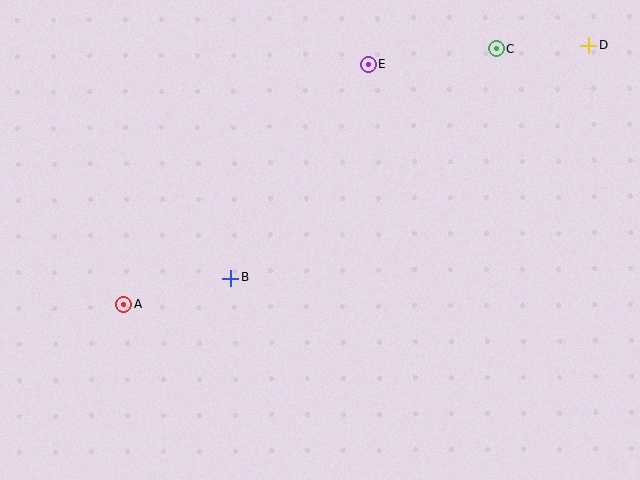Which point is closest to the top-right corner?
Point D is closest to the top-right corner.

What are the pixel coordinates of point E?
Point E is at (368, 64).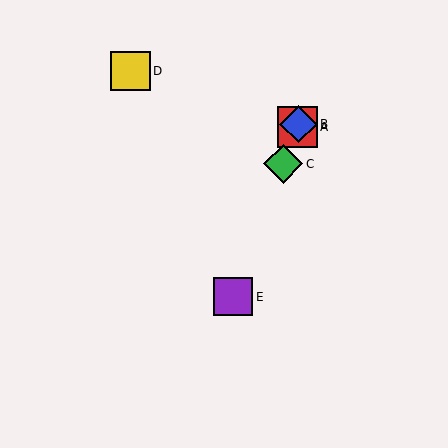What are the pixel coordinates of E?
Object E is at (233, 297).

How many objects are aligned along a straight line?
4 objects (A, B, C, E) are aligned along a straight line.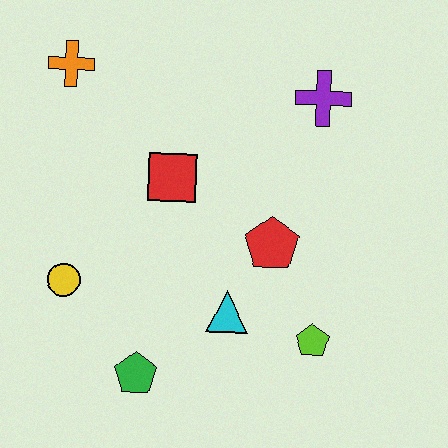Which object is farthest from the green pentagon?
The purple cross is farthest from the green pentagon.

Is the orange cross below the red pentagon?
No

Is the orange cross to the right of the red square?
No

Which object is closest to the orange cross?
The red square is closest to the orange cross.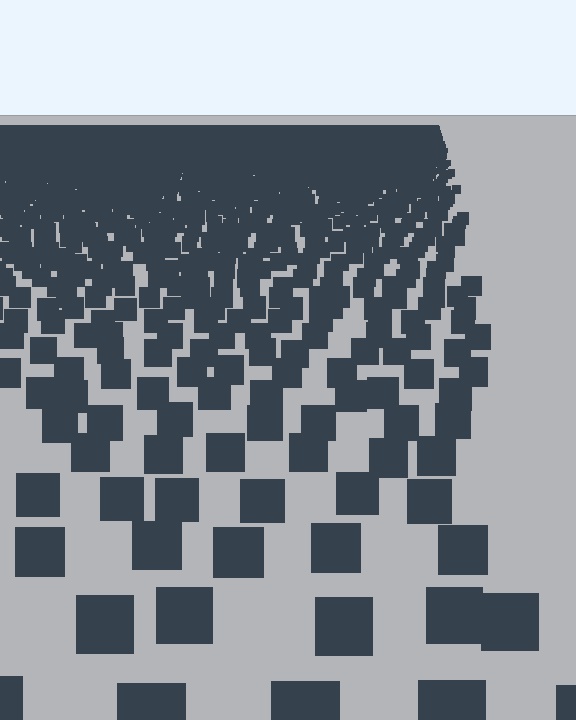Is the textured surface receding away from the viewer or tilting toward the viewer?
The surface is receding away from the viewer. Texture elements get smaller and denser toward the top.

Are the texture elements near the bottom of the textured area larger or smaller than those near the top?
Larger. Near the bottom, elements are closer to the viewer and appear at a bigger on-screen size.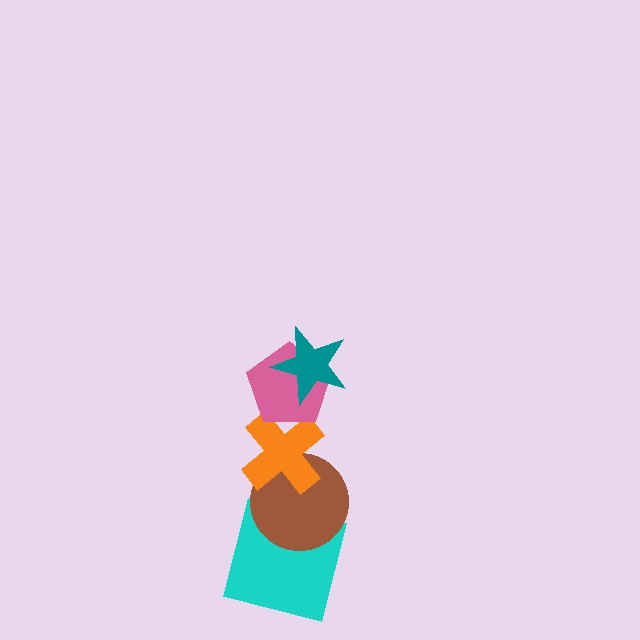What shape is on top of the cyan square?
The brown circle is on top of the cyan square.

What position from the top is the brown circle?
The brown circle is 4th from the top.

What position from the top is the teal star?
The teal star is 1st from the top.